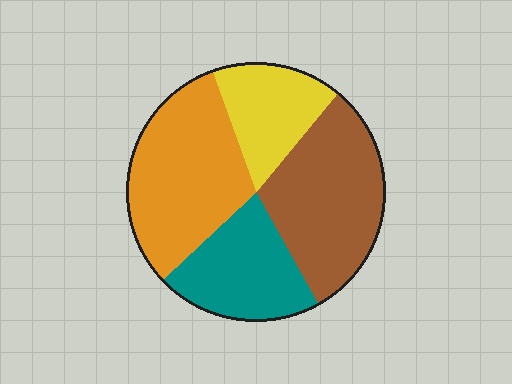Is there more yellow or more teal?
Teal.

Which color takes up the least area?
Yellow, at roughly 15%.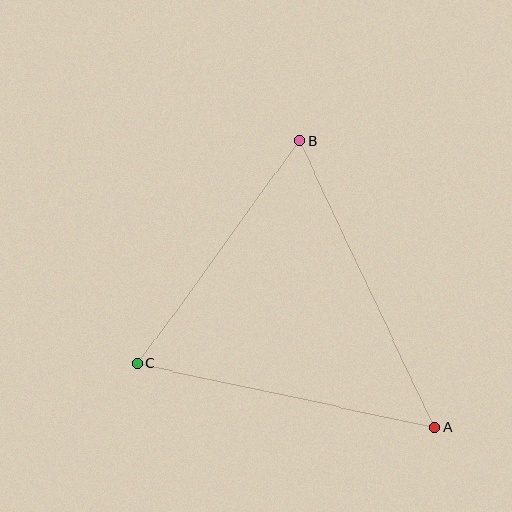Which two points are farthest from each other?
Points A and B are farthest from each other.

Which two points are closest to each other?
Points B and C are closest to each other.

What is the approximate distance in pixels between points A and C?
The distance between A and C is approximately 304 pixels.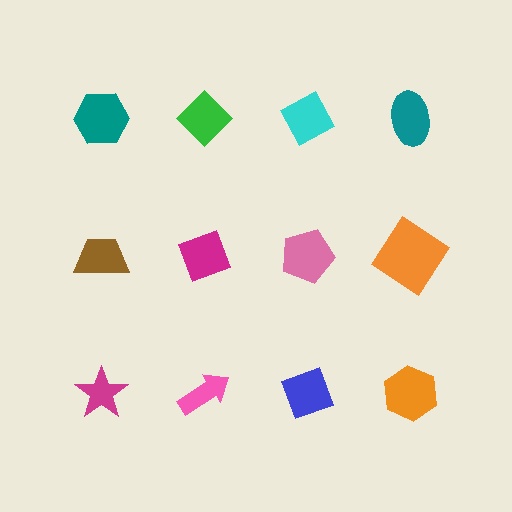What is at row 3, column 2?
A pink arrow.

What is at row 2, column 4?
An orange diamond.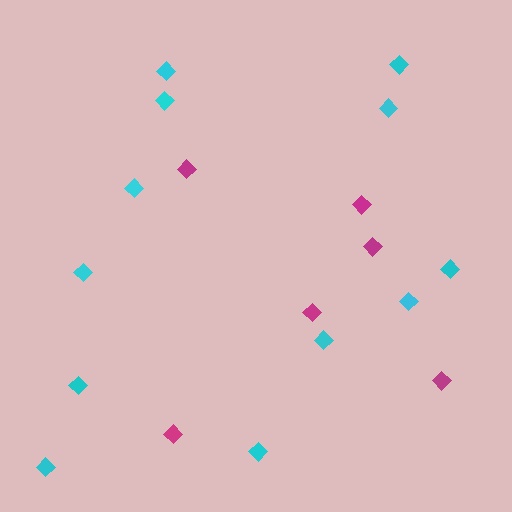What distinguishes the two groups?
There are 2 groups: one group of cyan diamonds (12) and one group of magenta diamonds (6).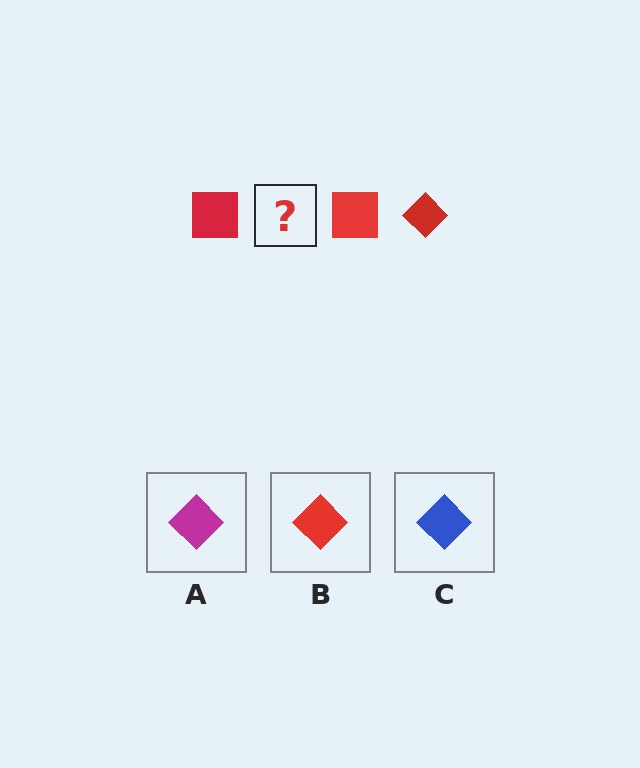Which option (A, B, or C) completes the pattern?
B.